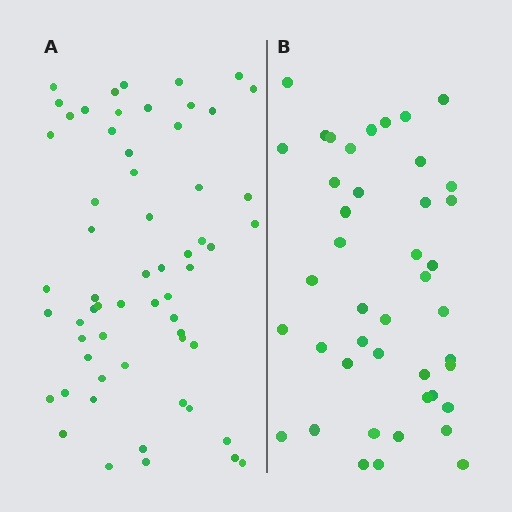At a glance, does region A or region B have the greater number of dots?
Region A (the left region) has more dots.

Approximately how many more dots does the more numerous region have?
Region A has approximately 15 more dots than region B.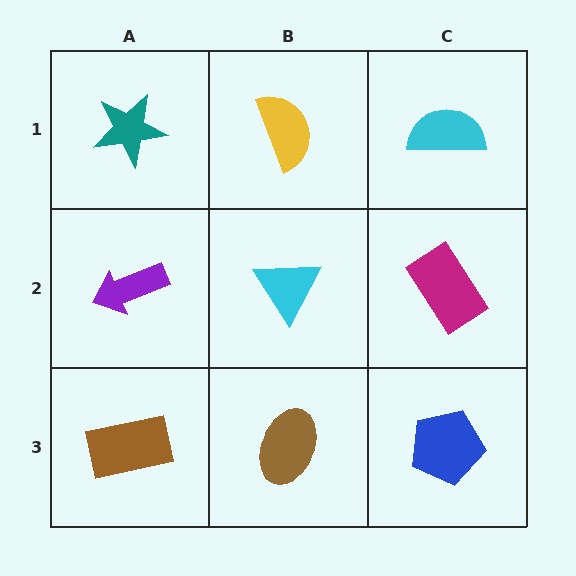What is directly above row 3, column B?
A cyan triangle.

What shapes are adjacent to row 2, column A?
A teal star (row 1, column A), a brown rectangle (row 3, column A), a cyan triangle (row 2, column B).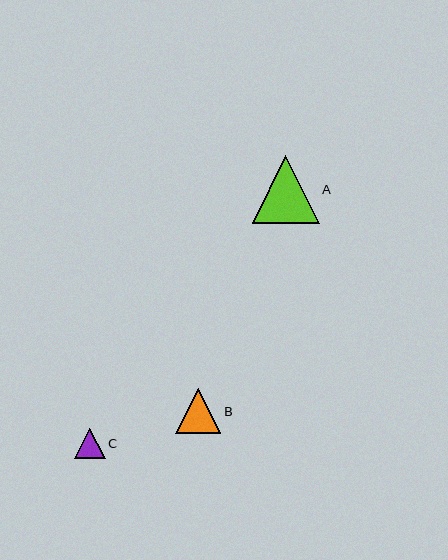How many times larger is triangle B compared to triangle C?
Triangle B is approximately 1.5 times the size of triangle C.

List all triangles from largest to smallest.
From largest to smallest: A, B, C.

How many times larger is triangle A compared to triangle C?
Triangle A is approximately 2.2 times the size of triangle C.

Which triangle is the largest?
Triangle A is the largest with a size of approximately 67 pixels.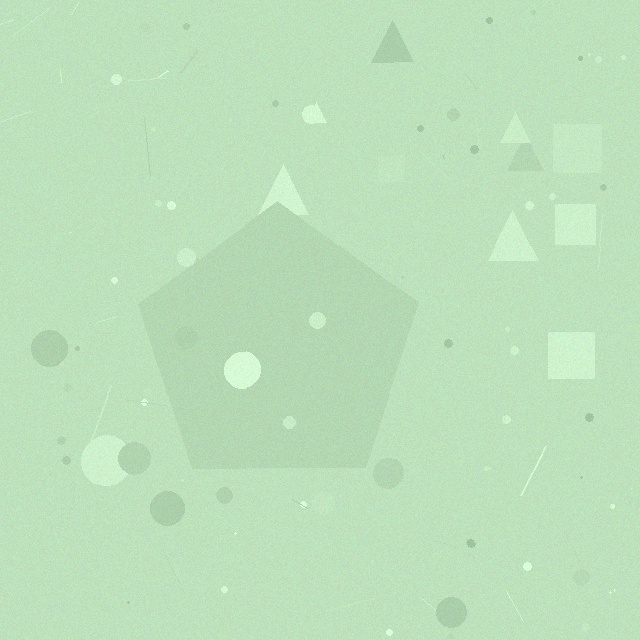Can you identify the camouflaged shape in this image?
The camouflaged shape is a pentagon.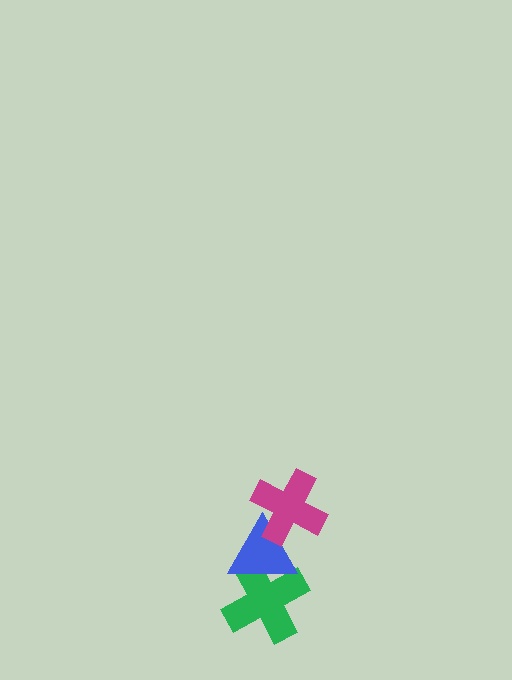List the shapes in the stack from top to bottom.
From top to bottom: the magenta cross, the blue triangle, the green cross.